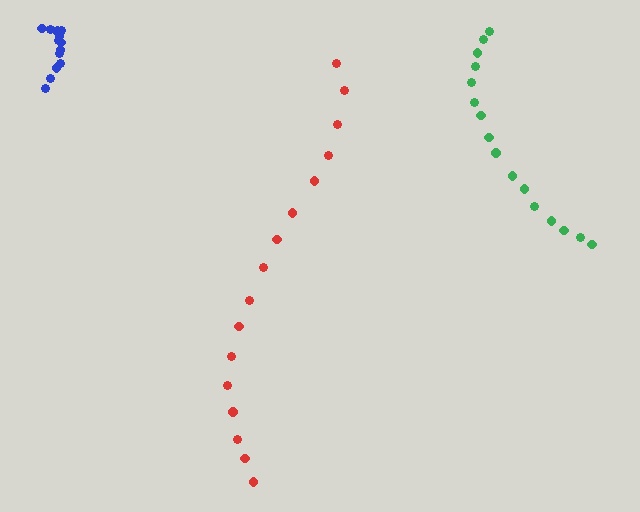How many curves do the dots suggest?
There are 3 distinct paths.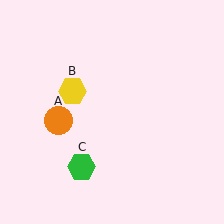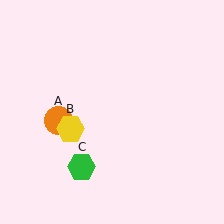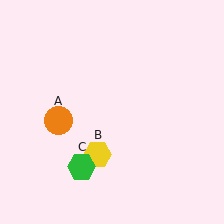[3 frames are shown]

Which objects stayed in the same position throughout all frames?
Orange circle (object A) and green hexagon (object C) remained stationary.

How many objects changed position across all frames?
1 object changed position: yellow hexagon (object B).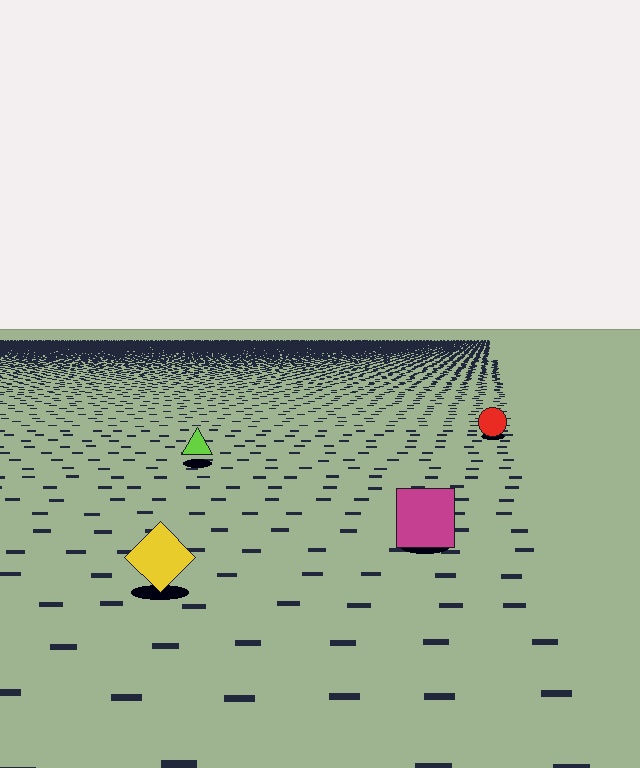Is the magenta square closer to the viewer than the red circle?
Yes. The magenta square is closer — you can tell from the texture gradient: the ground texture is coarser near it.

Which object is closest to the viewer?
The yellow diamond is closest. The texture marks near it are larger and more spread out.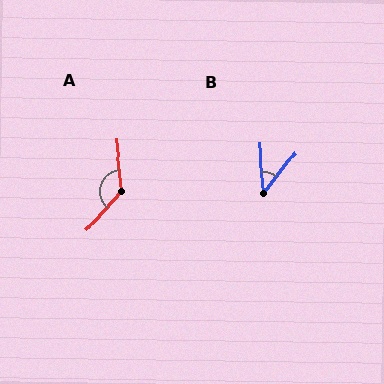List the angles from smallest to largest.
B (44°), A (133°).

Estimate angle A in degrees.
Approximately 133 degrees.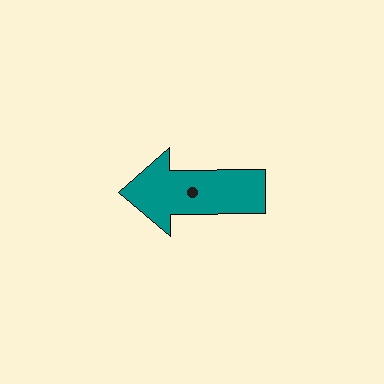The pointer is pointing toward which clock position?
Roughly 9 o'clock.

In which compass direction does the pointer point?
West.